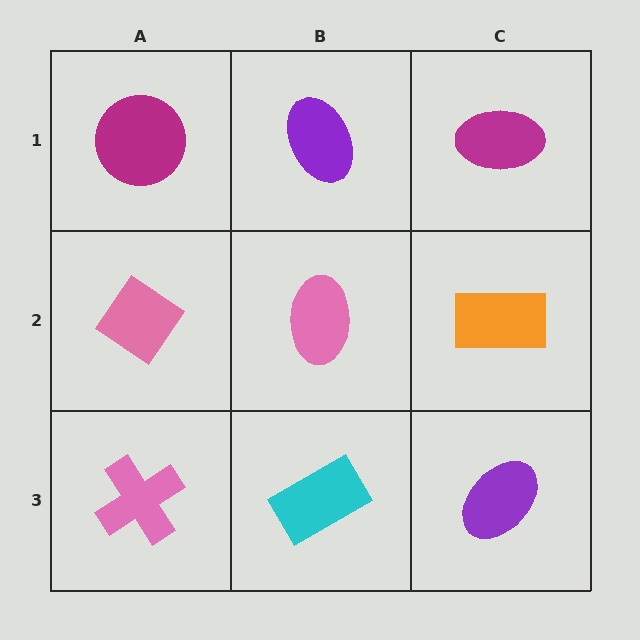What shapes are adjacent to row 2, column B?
A purple ellipse (row 1, column B), a cyan rectangle (row 3, column B), a pink diamond (row 2, column A), an orange rectangle (row 2, column C).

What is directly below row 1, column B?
A pink ellipse.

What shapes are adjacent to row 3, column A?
A pink diamond (row 2, column A), a cyan rectangle (row 3, column B).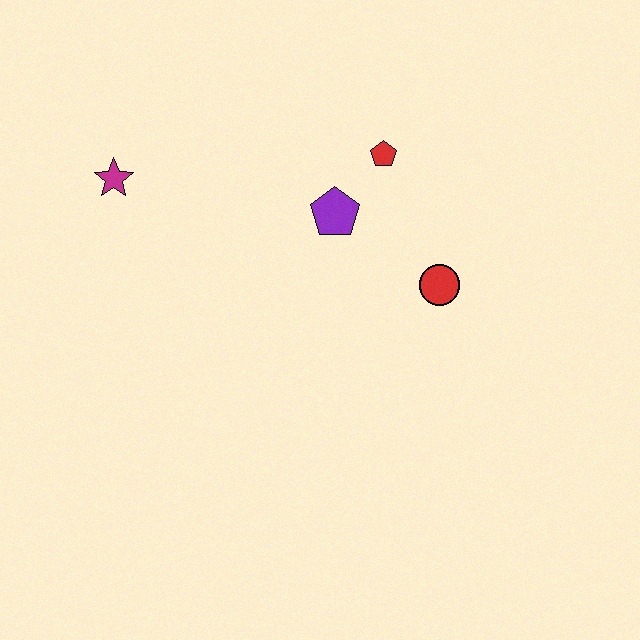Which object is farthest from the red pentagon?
The magenta star is farthest from the red pentagon.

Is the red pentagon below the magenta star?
No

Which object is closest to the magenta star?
The purple pentagon is closest to the magenta star.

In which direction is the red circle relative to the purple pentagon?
The red circle is to the right of the purple pentagon.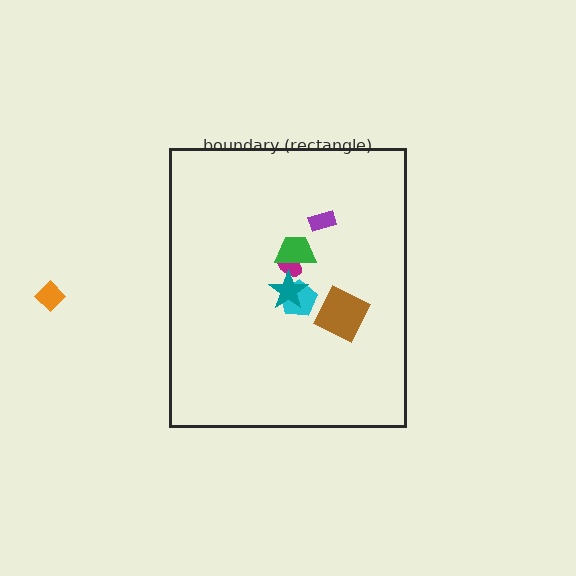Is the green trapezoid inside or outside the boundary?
Inside.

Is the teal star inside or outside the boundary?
Inside.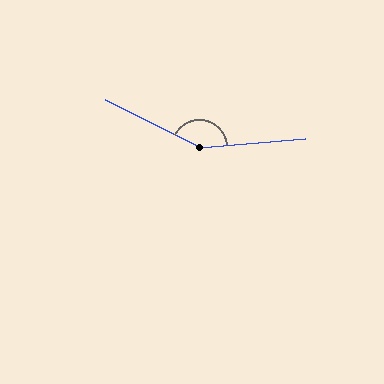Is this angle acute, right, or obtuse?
It is obtuse.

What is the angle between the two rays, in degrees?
Approximately 149 degrees.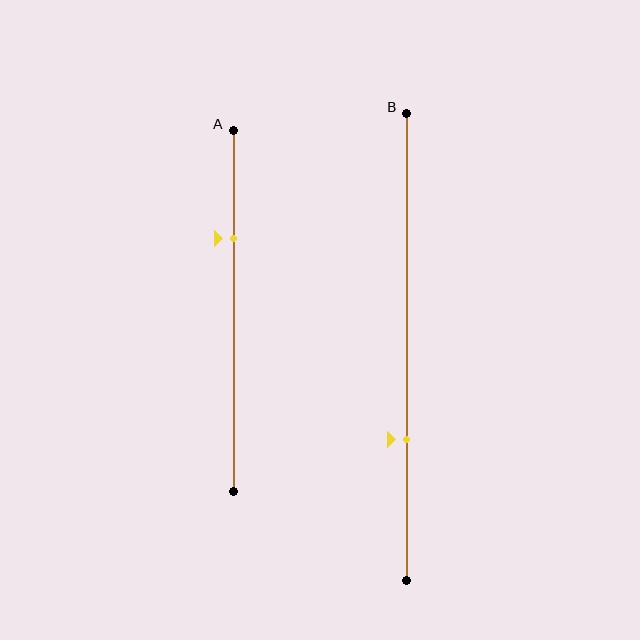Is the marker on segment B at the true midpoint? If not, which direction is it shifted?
No, the marker on segment B is shifted downward by about 20% of the segment length.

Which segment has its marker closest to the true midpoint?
Segment B has its marker closest to the true midpoint.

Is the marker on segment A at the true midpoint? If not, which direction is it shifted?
No, the marker on segment A is shifted upward by about 20% of the segment length.